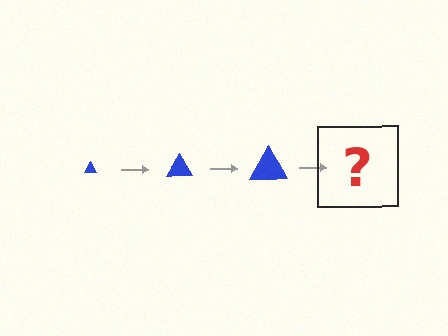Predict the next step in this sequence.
The next step is a blue triangle, larger than the previous one.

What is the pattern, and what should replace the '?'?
The pattern is that the triangle gets progressively larger each step. The '?' should be a blue triangle, larger than the previous one.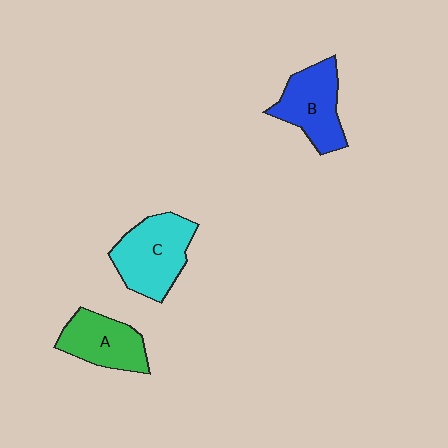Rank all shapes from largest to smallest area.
From largest to smallest: C (cyan), B (blue), A (green).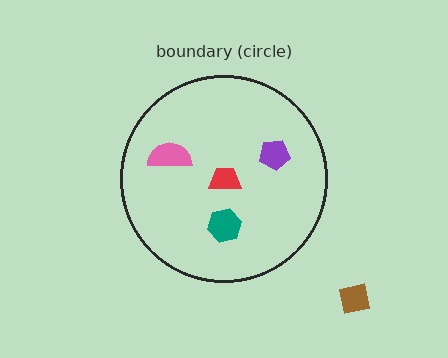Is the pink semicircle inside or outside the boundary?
Inside.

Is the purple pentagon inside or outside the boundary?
Inside.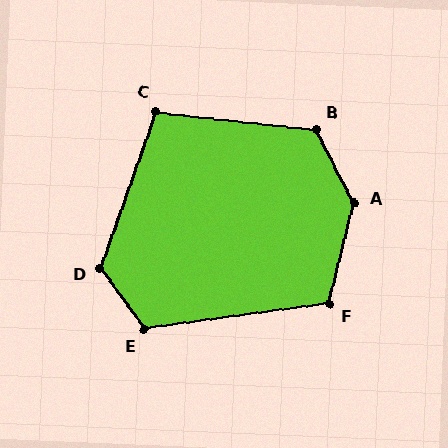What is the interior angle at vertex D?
Approximately 124 degrees (obtuse).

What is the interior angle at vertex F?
Approximately 112 degrees (obtuse).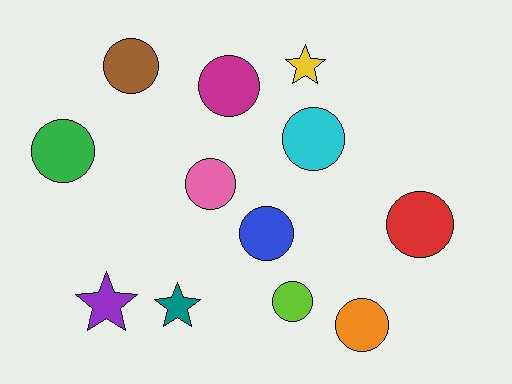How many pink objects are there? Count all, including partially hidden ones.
There is 1 pink object.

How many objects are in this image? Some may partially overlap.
There are 12 objects.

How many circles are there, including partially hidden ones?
There are 9 circles.